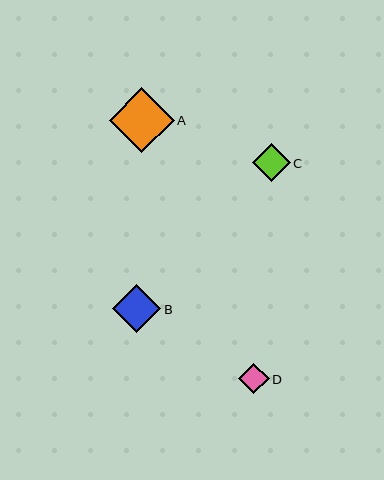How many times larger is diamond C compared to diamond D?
Diamond C is approximately 1.2 times the size of diamond D.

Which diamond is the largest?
Diamond A is the largest with a size of approximately 65 pixels.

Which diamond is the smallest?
Diamond D is the smallest with a size of approximately 31 pixels.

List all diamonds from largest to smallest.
From largest to smallest: A, B, C, D.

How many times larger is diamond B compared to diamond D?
Diamond B is approximately 1.6 times the size of diamond D.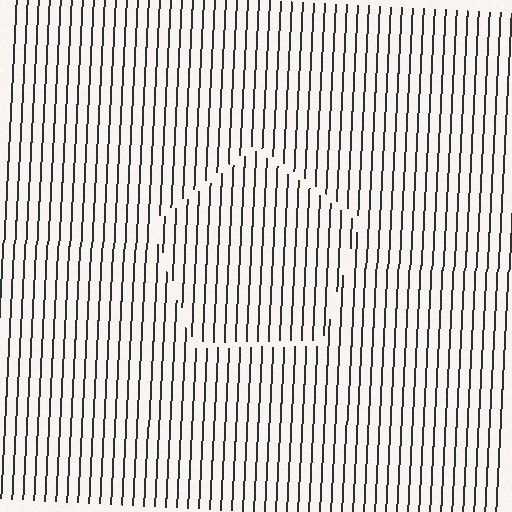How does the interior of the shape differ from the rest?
The interior of the shape contains the same grating, shifted by half a period — the contour is defined by the phase discontinuity where line-ends from the inner and outer gratings abut.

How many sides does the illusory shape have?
5 sides — the line-ends trace a pentagon.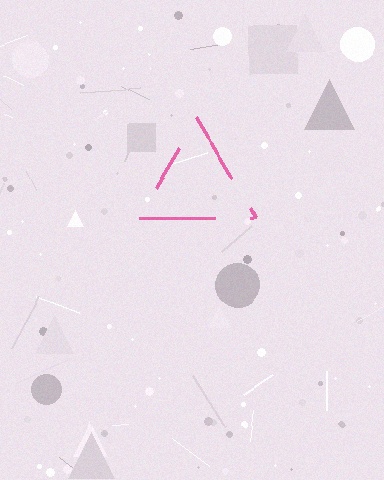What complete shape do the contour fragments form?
The contour fragments form a triangle.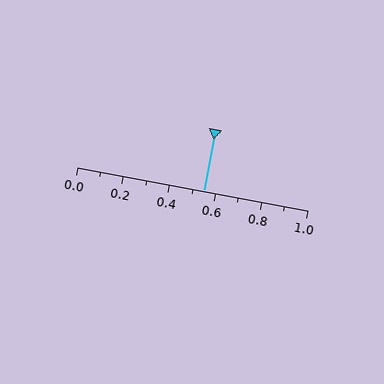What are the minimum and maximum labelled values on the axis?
The axis runs from 0.0 to 1.0.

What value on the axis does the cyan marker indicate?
The marker indicates approximately 0.55.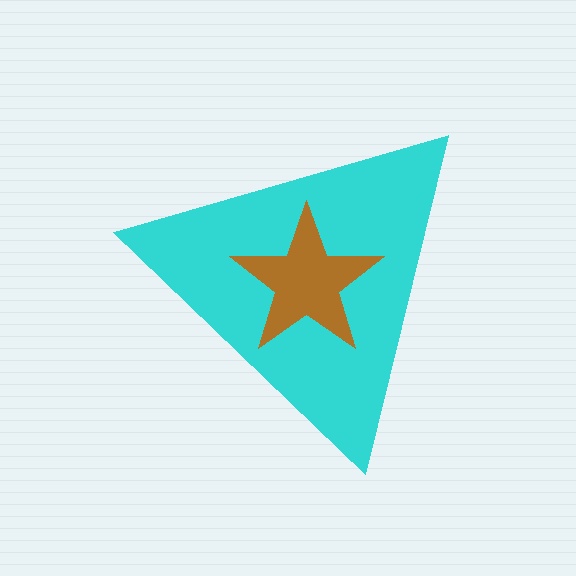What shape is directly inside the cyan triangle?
The brown star.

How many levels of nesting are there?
2.